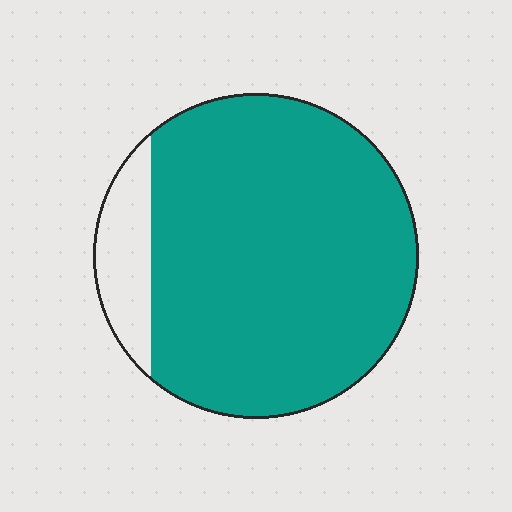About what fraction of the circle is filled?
About seven eighths (7/8).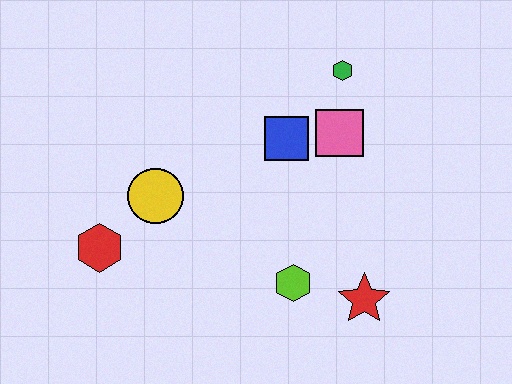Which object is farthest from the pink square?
The red hexagon is farthest from the pink square.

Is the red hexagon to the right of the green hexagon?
No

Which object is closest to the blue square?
The pink square is closest to the blue square.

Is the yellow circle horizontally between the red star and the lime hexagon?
No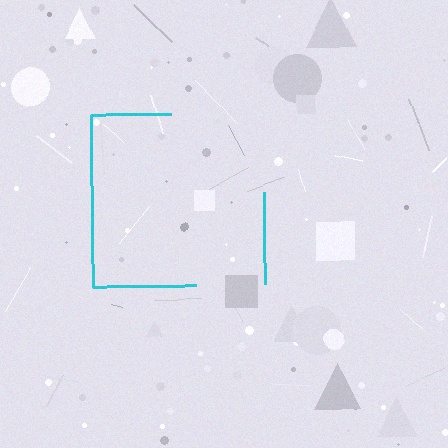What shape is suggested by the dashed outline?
The dashed outline suggests a square.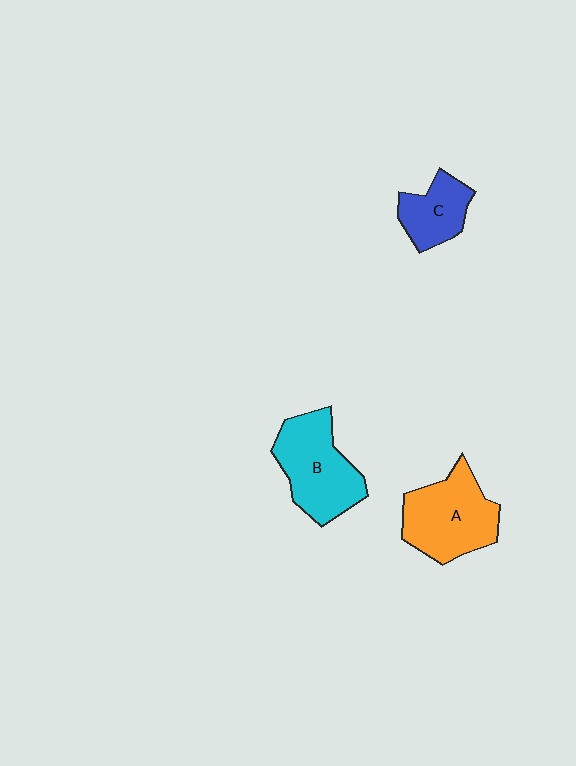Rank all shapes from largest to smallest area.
From largest to smallest: B (cyan), A (orange), C (blue).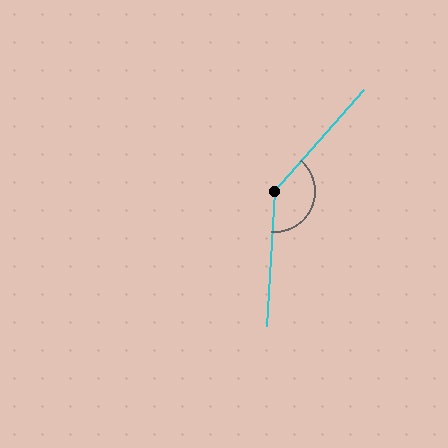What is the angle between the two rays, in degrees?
Approximately 142 degrees.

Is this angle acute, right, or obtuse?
It is obtuse.